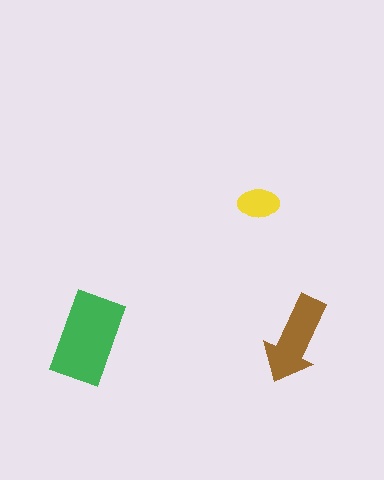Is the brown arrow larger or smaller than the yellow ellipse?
Larger.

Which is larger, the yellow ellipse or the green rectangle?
The green rectangle.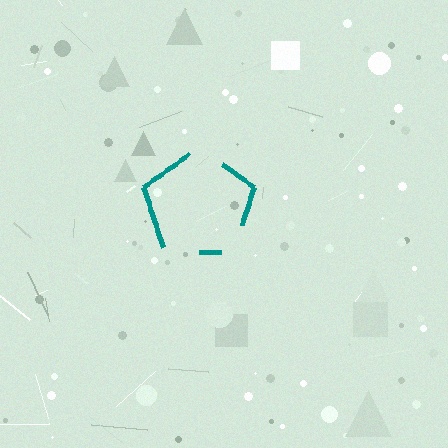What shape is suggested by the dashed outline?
The dashed outline suggests a pentagon.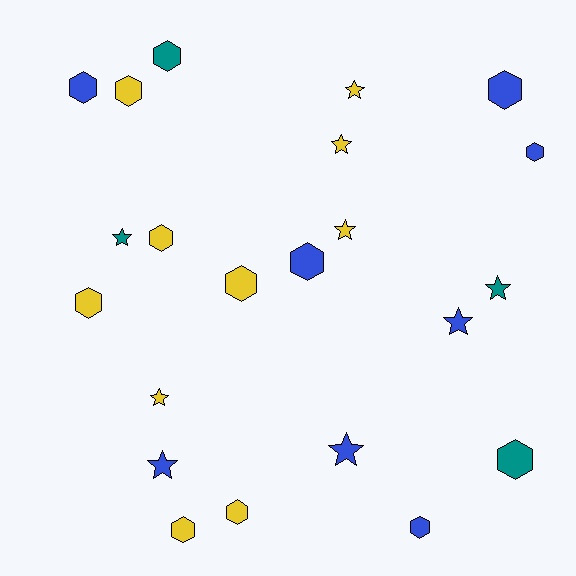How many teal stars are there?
There are 2 teal stars.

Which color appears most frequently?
Yellow, with 10 objects.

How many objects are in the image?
There are 22 objects.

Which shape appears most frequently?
Hexagon, with 13 objects.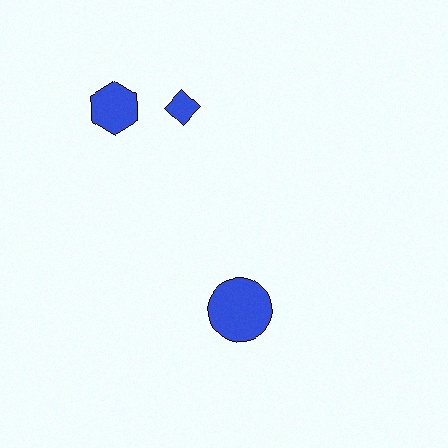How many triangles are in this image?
There are no triangles.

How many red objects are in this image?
There are no red objects.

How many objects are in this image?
There are 3 objects.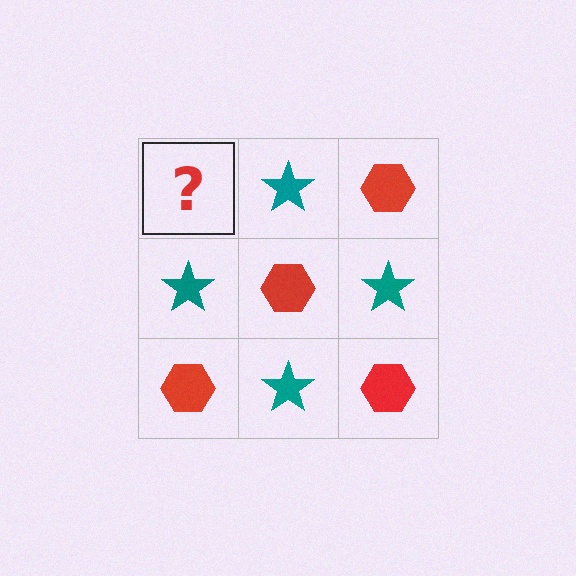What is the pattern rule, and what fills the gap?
The rule is that it alternates red hexagon and teal star in a checkerboard pattern. The gap should be filled with a red hexagon.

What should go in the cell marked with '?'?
The missing cell should contain a red hexagon.